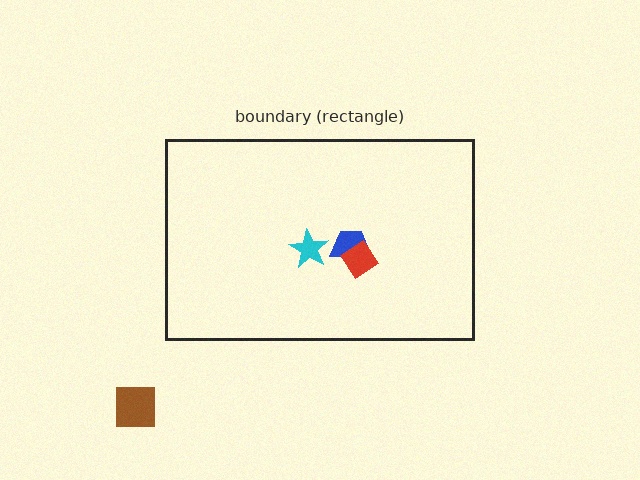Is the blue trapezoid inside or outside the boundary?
Inside.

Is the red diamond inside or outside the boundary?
Inside.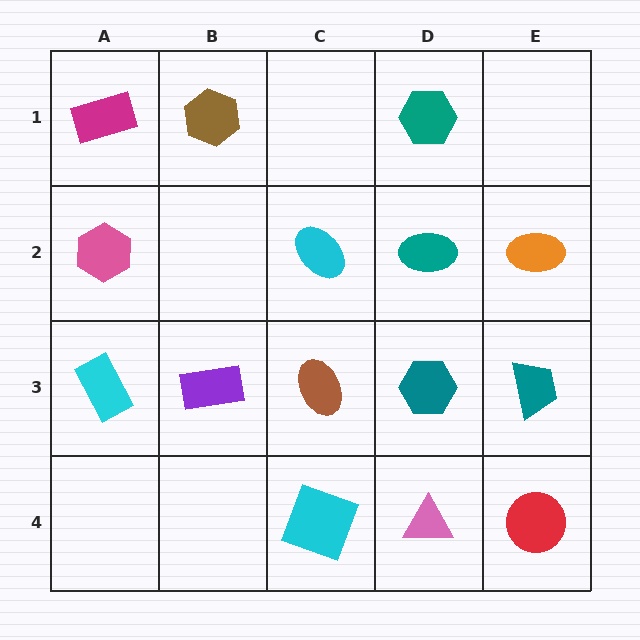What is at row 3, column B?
A purple rectangle.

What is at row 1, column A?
A magenta rectangle.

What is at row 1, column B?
A brown hexagon.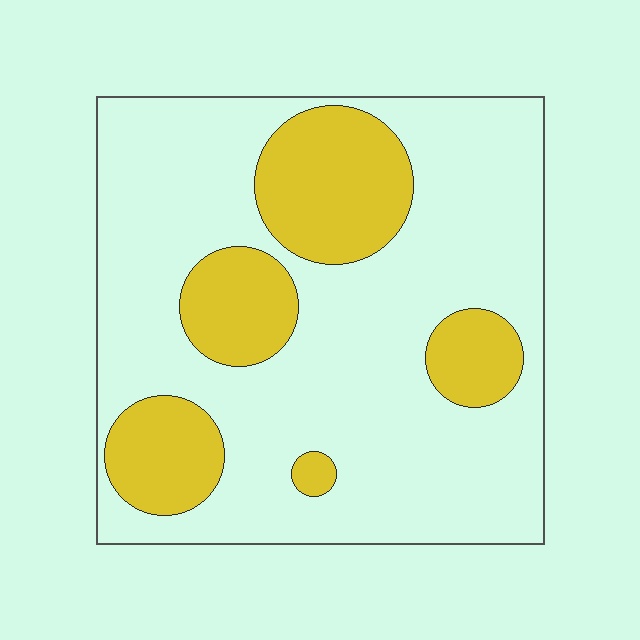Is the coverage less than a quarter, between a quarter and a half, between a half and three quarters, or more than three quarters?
Between a quarter and a half.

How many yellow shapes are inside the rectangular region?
5.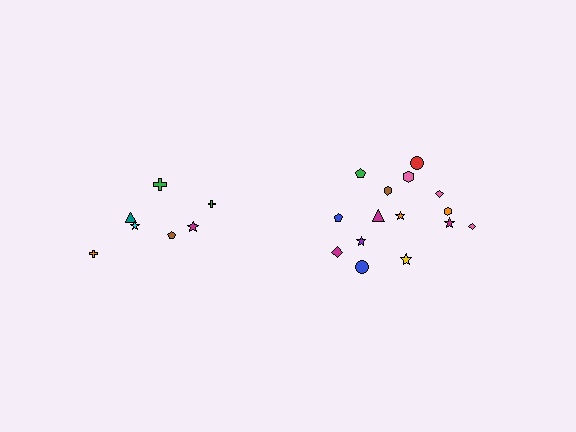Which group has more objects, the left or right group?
The right group.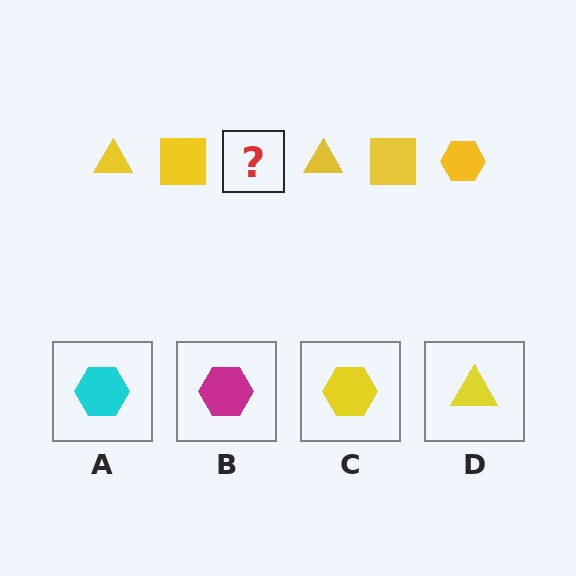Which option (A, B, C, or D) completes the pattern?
C.